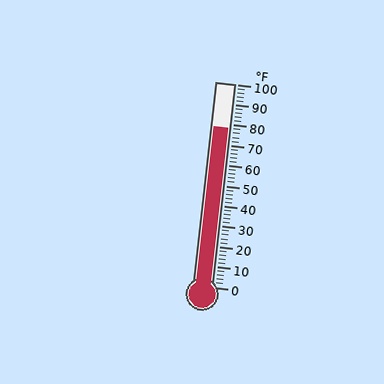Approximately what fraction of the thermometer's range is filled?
The thermometer is filled to approximately 80% of its range.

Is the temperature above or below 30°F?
The temperature is above 30°F.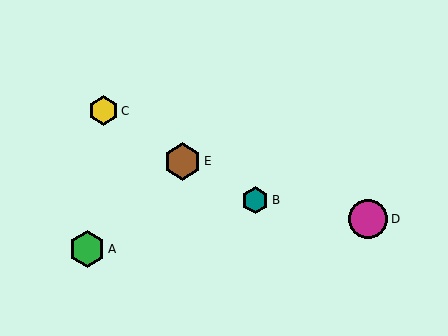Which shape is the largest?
The magenta circle (labeled D) is the largest.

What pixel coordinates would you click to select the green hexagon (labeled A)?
Click at (87, 249) to select the green hexagon A.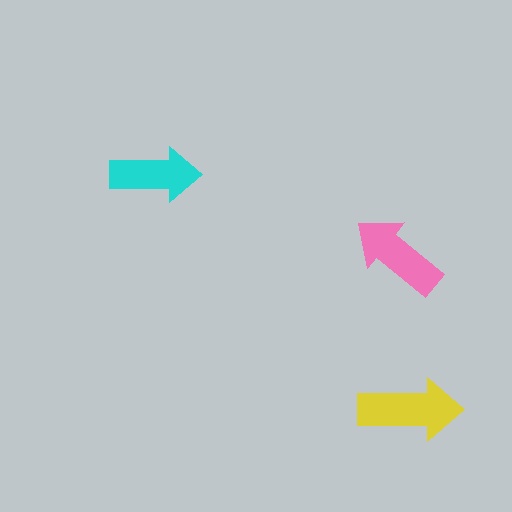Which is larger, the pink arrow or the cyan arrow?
The pink one.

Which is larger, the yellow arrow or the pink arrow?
The yellow one.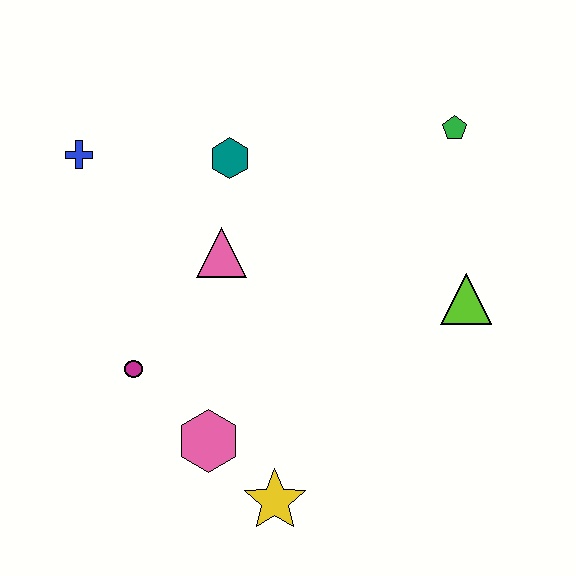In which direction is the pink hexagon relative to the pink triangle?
The pink hexagon is below the pink triangle.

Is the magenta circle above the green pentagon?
No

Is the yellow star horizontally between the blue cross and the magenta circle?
No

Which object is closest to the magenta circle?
The pink hexagon is closest to the magenta circle.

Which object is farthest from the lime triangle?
The blue cross is farthest from the lime triangle.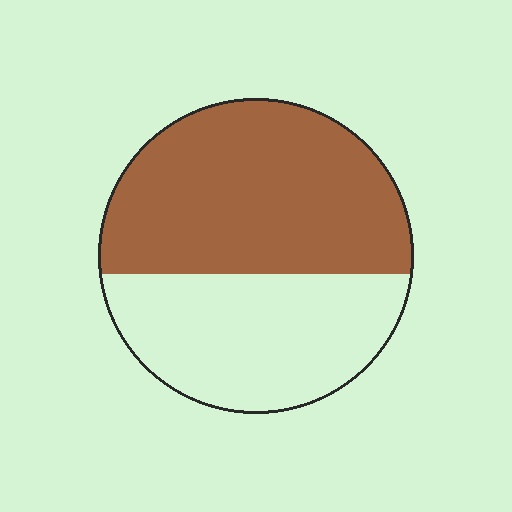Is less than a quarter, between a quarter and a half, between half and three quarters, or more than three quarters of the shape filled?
Between half and three quarters.